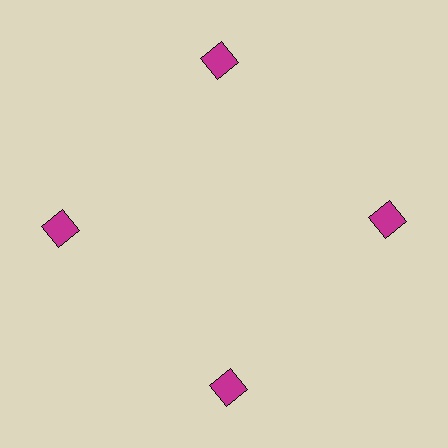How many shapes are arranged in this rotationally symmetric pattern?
There are 4 shapes, arranged in 4 groups of 1.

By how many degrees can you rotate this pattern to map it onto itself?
The pattern maps onto itself every 90 degrees of rotation.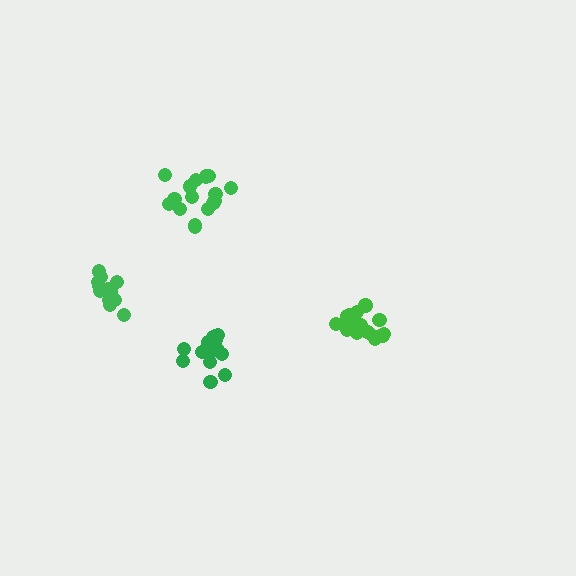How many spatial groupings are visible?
There are 4 spatial groupings.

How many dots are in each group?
Group 1: 18 dots, Group 2: 17 dots, Group 3: 18 dots, Group 4: 16 dots (69 total).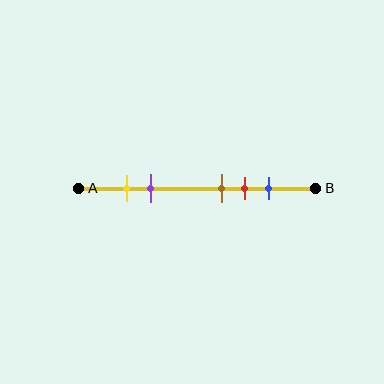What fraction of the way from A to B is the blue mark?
The blue mark is approximately 80% (0.8) of the way from A to B.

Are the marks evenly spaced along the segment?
No, the marks are not evenly spaced.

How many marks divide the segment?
There are 5 marks dividing the segment.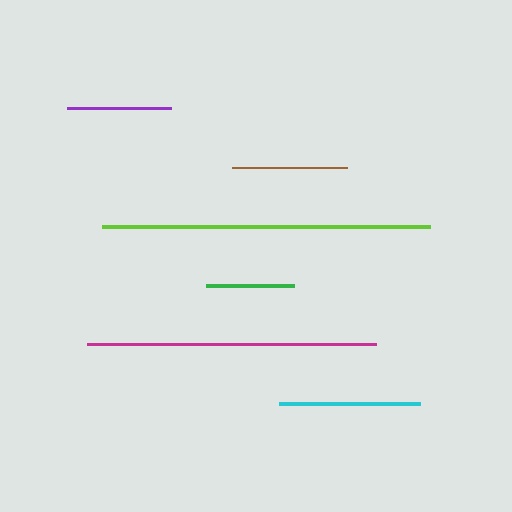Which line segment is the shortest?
The green line is the shortest at approximately 88 pixels.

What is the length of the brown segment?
The brown segment is approximately 115 pixels long.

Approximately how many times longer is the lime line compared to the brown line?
The lime line is approximately 2.9 times the length of the brown line.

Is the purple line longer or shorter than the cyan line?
The cyan line is longer than the purple line.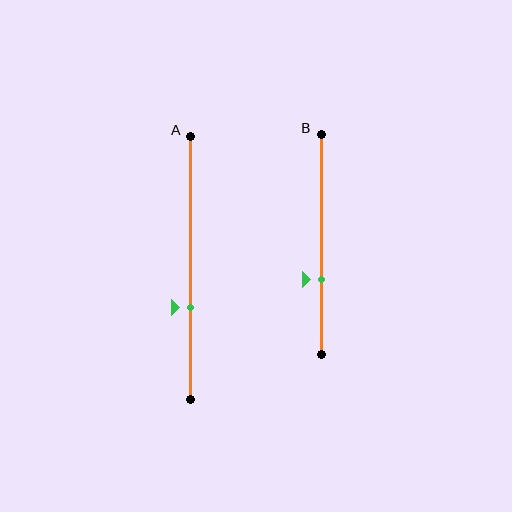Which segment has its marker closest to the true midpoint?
Segment A has its marker closest to the true midpoint.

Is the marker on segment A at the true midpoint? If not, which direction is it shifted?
No, the marker on segment A is shifted downward by about 15% of the segment length.